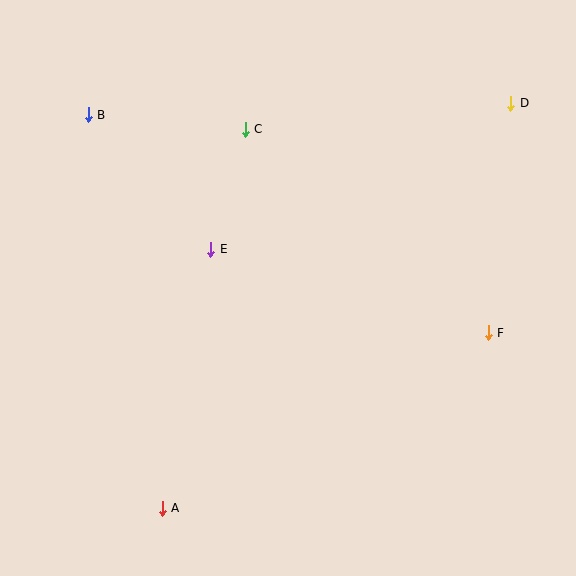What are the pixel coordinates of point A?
Point A is at (162, 508).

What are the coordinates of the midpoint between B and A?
The midpoint between B and A is at (125, 312).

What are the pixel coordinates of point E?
Point E is at (210, 249).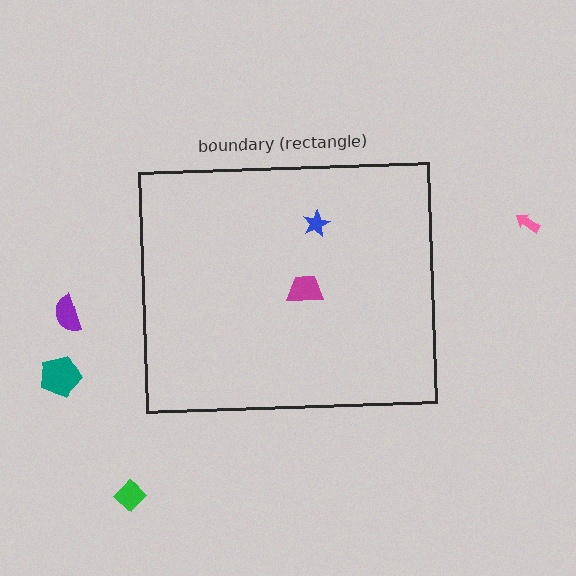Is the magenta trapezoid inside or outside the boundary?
Inside.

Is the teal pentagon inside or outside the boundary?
Outside.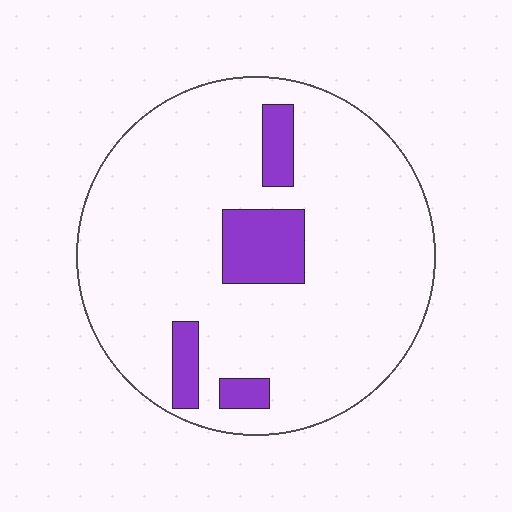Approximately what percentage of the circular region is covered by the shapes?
Approximately 15%.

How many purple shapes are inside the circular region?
4.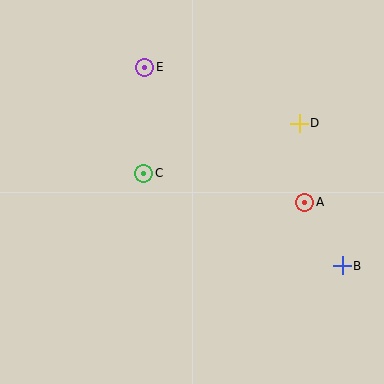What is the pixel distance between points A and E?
The distance between A and E is 209 pixels.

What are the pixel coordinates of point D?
Point D is at (299, 123).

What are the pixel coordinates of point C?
Point C is at (144, 173).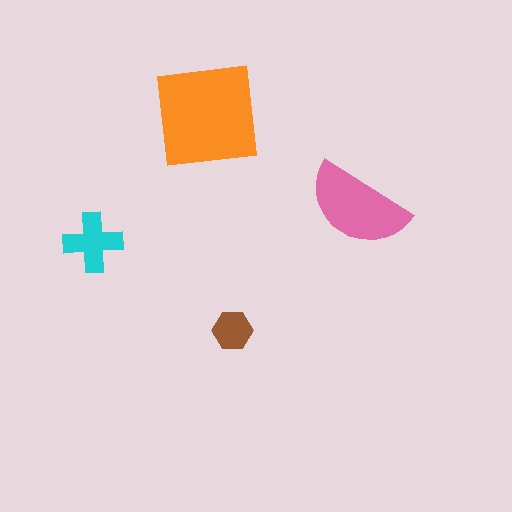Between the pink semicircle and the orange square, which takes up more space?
The orange square.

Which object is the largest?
The orange square.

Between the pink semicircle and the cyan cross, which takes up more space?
The pink semicircle.